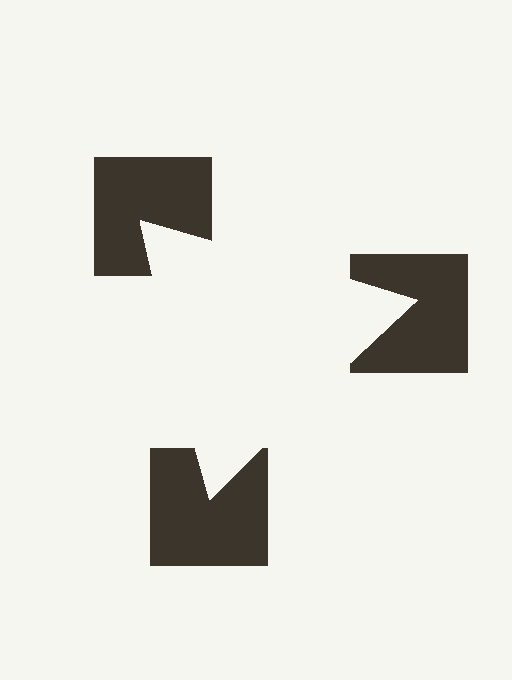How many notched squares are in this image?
There are 3 — one at each vertex of the illusory triangle.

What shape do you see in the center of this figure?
An illusory triangle — its edges are inferred from the aligned wedge cuts in the notched squares, not physically drawn.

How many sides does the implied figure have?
3 sides.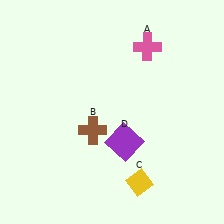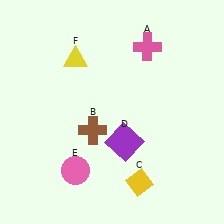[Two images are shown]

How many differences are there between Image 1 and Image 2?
There are 2 differences between the two images.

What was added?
A pink circle (E), a yellow triangle (F) were added in Image 2.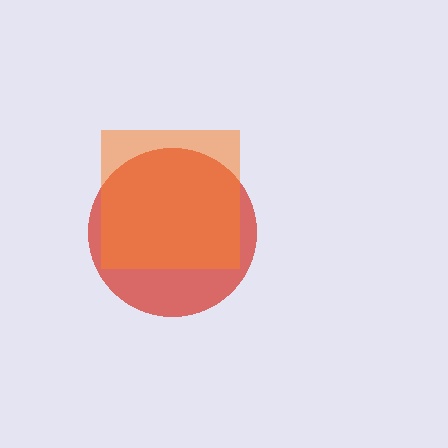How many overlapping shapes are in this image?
There are 2 overlapping shapes in the image.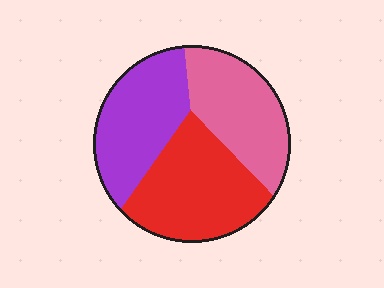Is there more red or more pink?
Red.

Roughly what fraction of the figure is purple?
Purple covers 32% of the figure.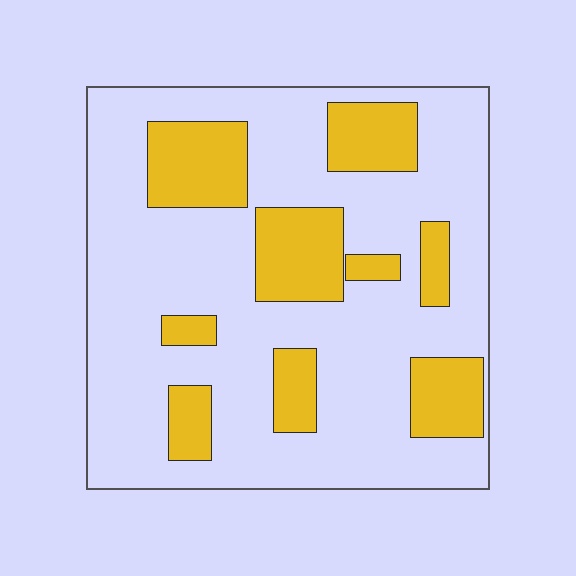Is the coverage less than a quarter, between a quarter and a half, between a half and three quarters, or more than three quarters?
Between a quarter and a half.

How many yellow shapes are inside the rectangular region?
9.